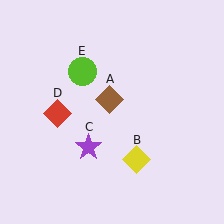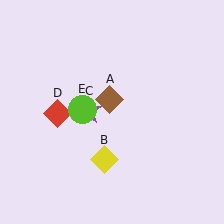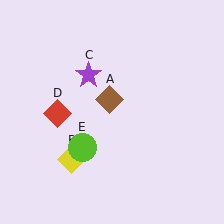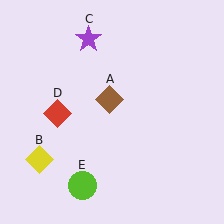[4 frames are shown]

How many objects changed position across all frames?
3 objects changed position: yellow diamond (object B), purple star (object C), lime circle (object E).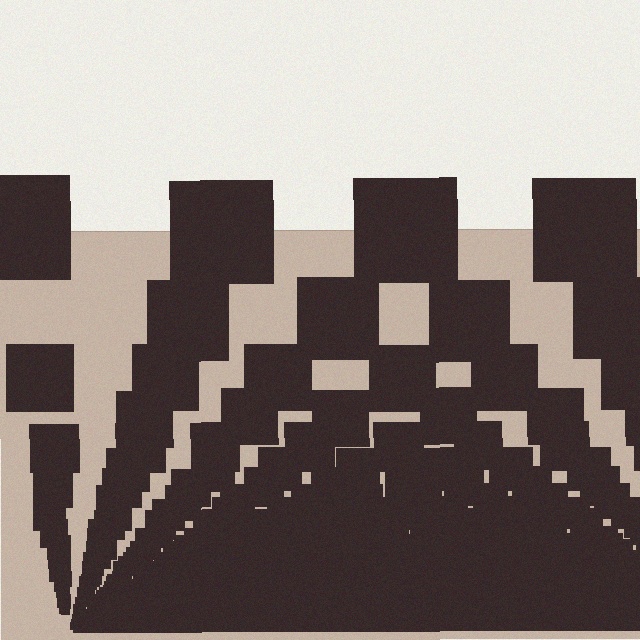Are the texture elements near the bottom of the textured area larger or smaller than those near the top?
Smaller. The gradient is inverted — elements near the bottom are smaller and denser.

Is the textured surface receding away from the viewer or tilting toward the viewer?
The surface appears to tilt toward the viewer. Texture elements get larger and sparser toward the top.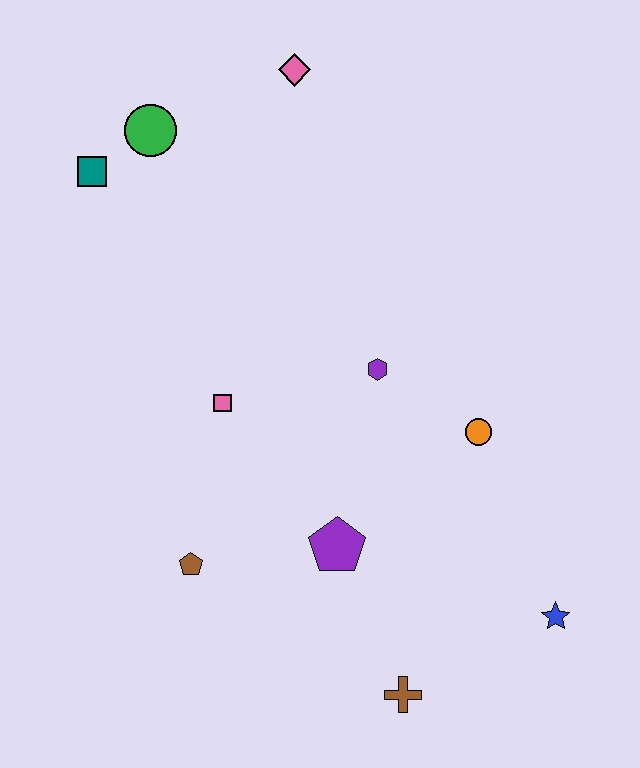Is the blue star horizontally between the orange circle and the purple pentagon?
No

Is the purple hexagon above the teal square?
No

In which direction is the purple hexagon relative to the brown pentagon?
The purple hexagon is above the brown pentagon.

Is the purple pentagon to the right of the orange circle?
No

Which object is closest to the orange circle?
The purple hexagon is closest to the orange circle.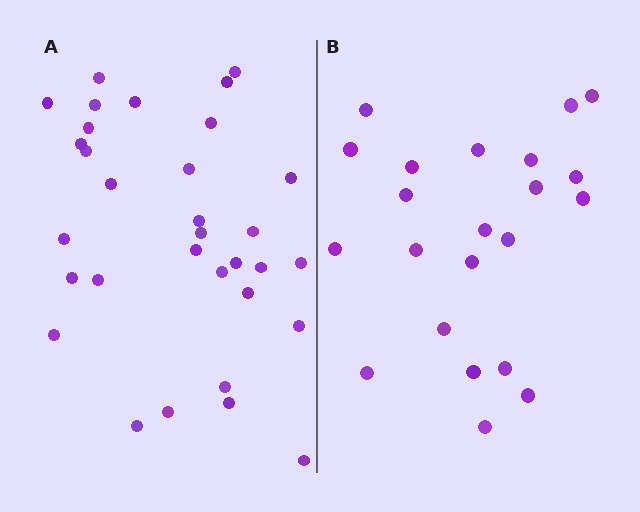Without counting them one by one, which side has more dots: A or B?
Region A (the left region) has more dots.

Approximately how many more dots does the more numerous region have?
Region A has roughly 10 or so more dots than region B.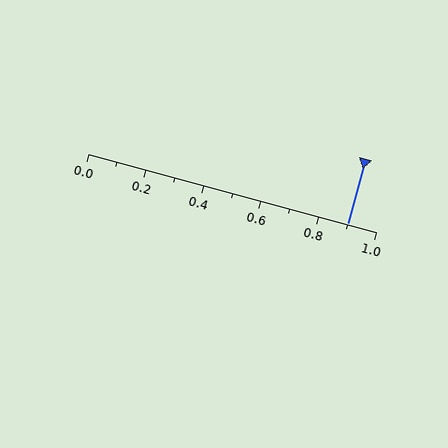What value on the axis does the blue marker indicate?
The marker indicates approximately 0.9.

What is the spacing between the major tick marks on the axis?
The major ticks are spaced 0.2 apart.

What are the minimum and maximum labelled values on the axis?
The axis runs from 0.0 to 1.0.